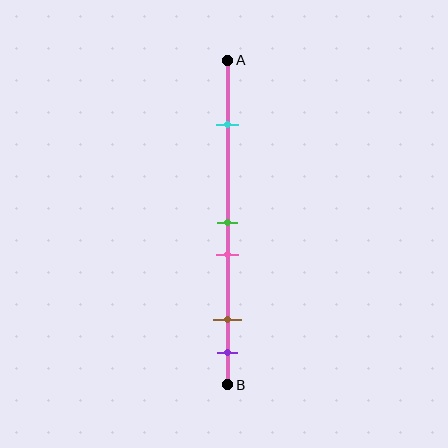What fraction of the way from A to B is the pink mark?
The pink mark is approximately 60% (0.6) of the way from A to B.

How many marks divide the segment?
There are 5 marks dividing the segment.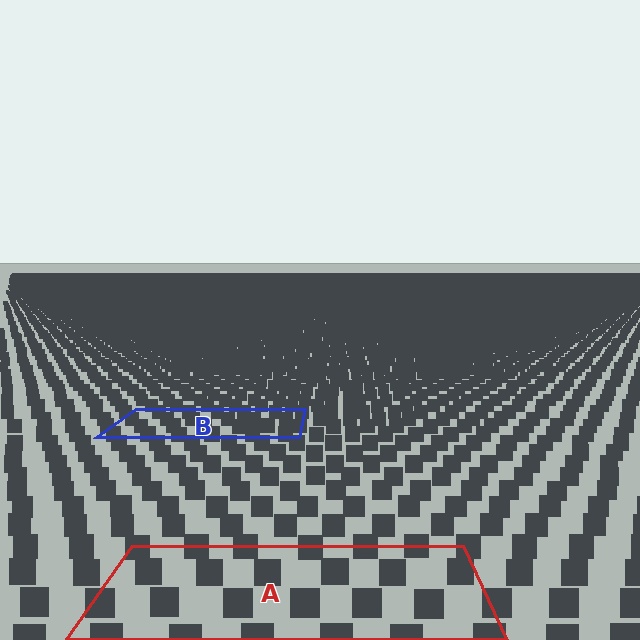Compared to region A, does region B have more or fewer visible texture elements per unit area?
Region B has more texture elements per unit area — they are packed more densely because it is farther away.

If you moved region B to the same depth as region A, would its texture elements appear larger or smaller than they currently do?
They would appear larger. At a closer depth, the same texture elements are projected at a bigger on-screen size.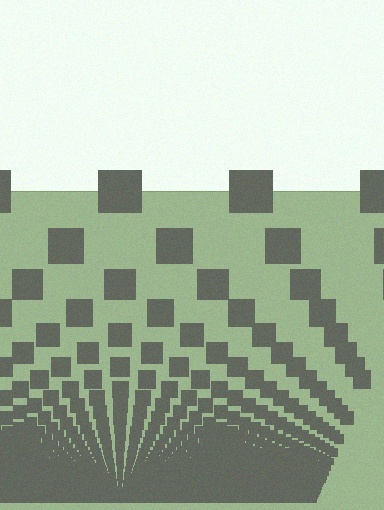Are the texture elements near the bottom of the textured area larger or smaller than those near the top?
Smaller. The gradient is inverted — elements near the bottom are smaller and denser.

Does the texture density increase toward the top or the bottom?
Density increases toward the bottom.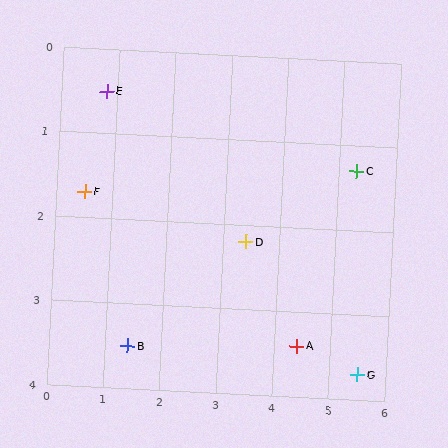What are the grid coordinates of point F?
Point F is at approximately (0.5, 1.7).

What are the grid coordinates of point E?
Point E is at approximately (0.8, 0.5).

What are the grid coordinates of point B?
Point B is at approximately (1.4, 3.5).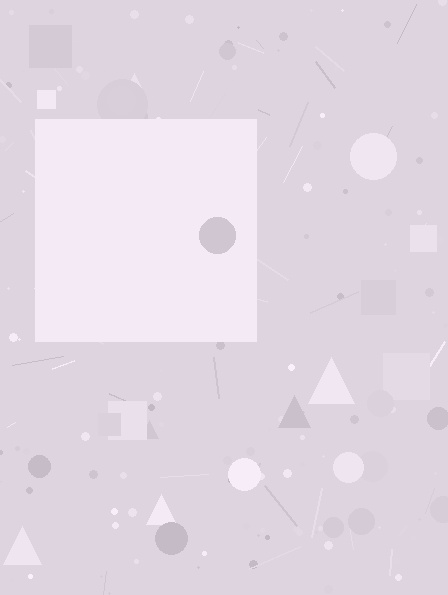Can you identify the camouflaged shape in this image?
The camouflaged shape is a square.